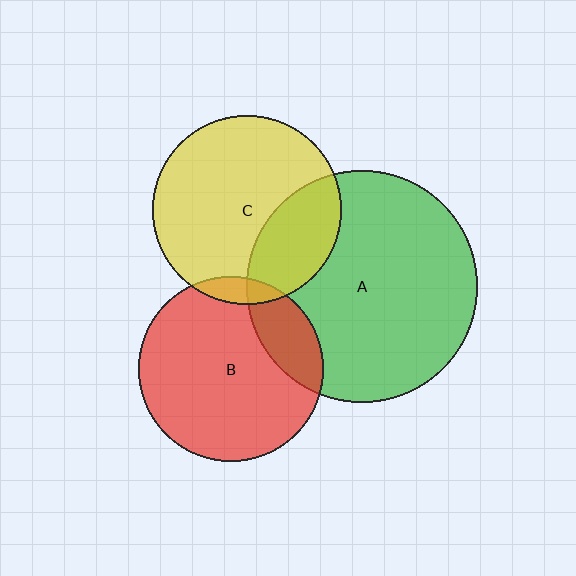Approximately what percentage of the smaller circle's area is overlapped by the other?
Approximately 30%.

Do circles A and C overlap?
Yes.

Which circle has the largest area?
Circle A (green).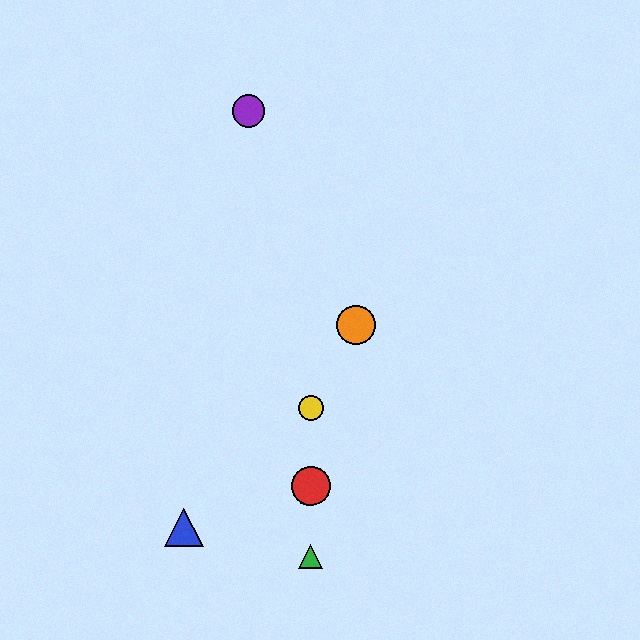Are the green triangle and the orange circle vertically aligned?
No, the green triangle is at x≈311 and the orange circle is at x≈356.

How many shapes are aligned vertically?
3 shapes (the red circle, the green triangle, the yellow circle) are aligned vertically.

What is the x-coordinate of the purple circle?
The purple circle is at x≈248.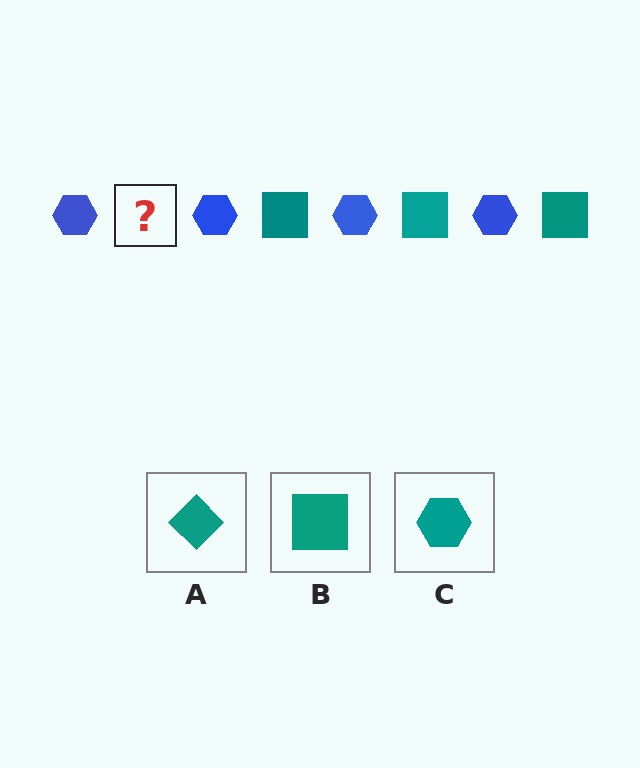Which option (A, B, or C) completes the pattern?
B.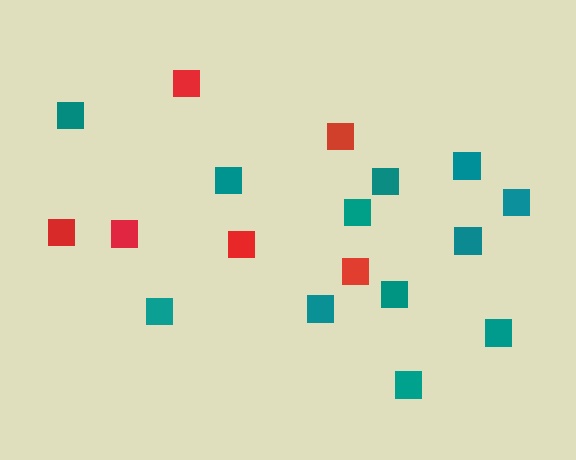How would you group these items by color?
There are 2 groups: one group of red squares (6) and one group of teal squares (12).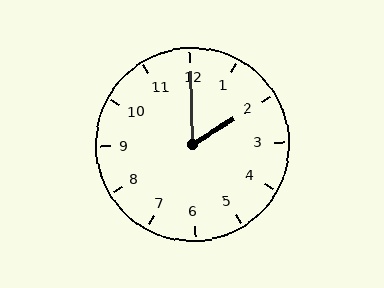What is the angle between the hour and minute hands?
Approximately 60 degrees.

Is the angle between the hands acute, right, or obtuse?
It is acute.